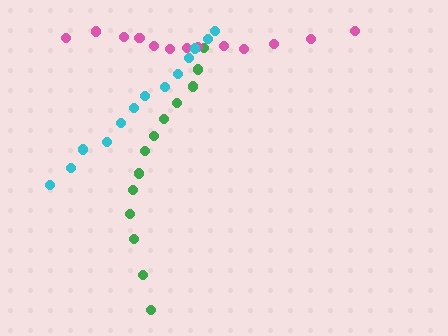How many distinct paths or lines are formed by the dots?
There are 3 distinct paths.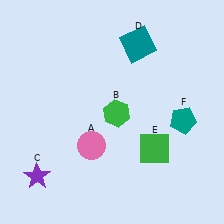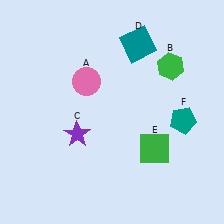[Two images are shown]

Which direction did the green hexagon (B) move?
The green hexagon (B) moved right.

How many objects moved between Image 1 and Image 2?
3 objects moved between the two images.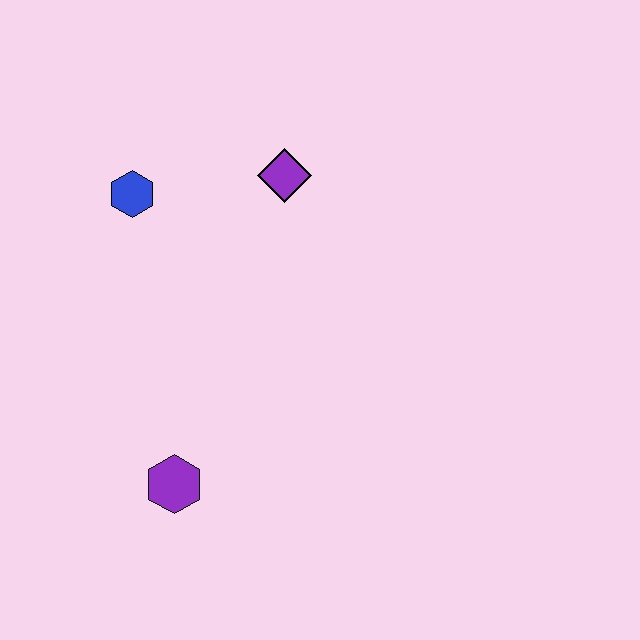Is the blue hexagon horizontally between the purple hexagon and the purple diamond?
No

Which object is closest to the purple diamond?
The blue hexagon is closest to the purple diamond.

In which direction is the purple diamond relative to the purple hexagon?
The purple diamond is above the purple hexagon.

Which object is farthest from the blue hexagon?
The purple hexagon is farthest from the blue hexagon.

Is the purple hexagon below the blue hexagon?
Yes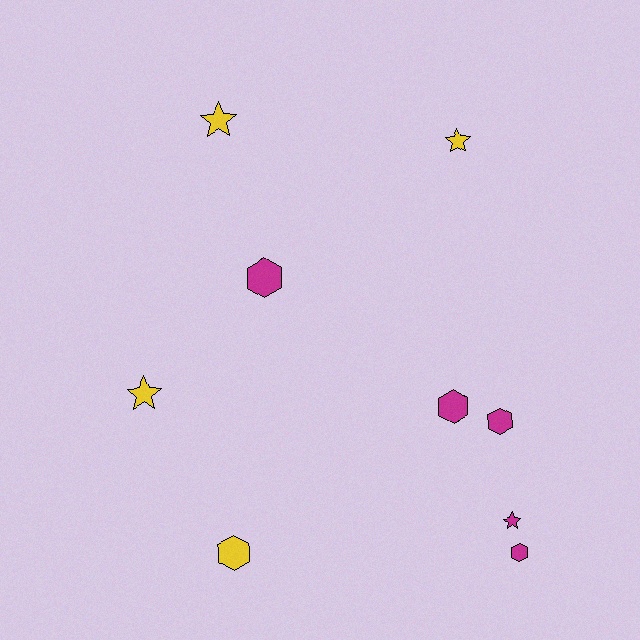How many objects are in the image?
There are 9 objects.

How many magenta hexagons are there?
There are 4 magenta hexagons.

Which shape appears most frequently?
Hexagon, with 5 objects.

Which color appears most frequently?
Magenta, with 5 objects.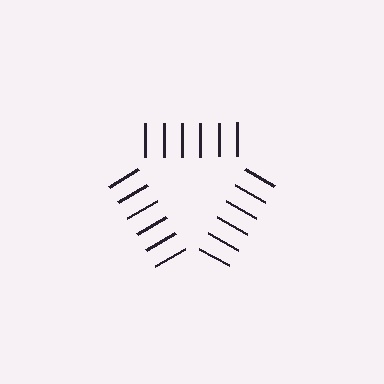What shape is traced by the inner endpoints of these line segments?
An illusory triangle — the line segments terminate on its edges but no continuous stroke is drawn.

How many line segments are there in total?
18 — 6 along each of the 3 edges.